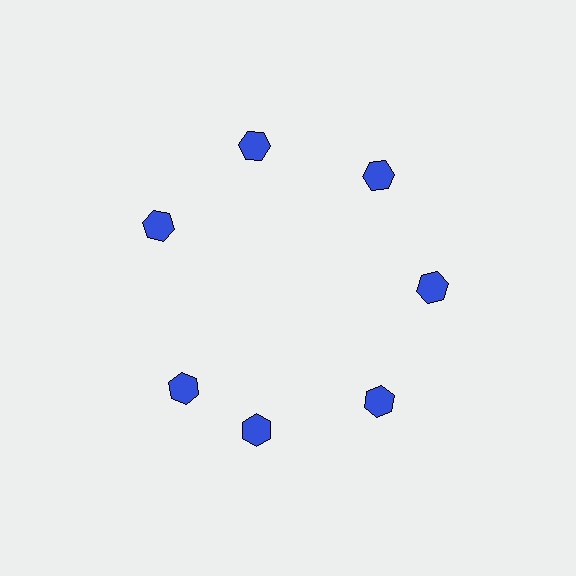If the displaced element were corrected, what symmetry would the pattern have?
It would have 7-fold rotational symmetry — the pattern would map onto itself every 51 degrees.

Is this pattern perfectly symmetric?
No. The 7 blue hexagons are arranged in a ring, but one element near the 8 o'clock position is rotated out of alignment along the ring, breaking the 7-fold rotational symmetry.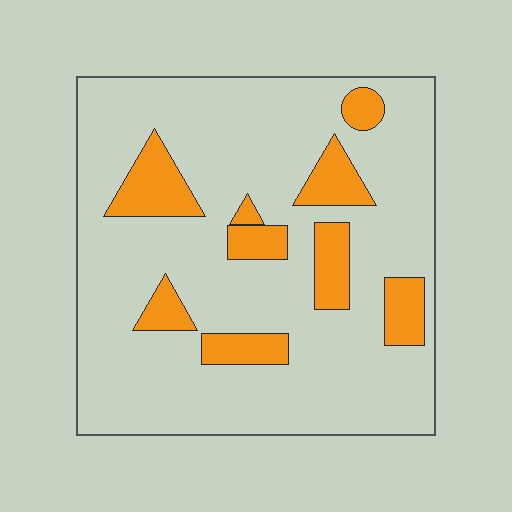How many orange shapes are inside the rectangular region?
9.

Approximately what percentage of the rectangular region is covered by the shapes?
Approximately 20%.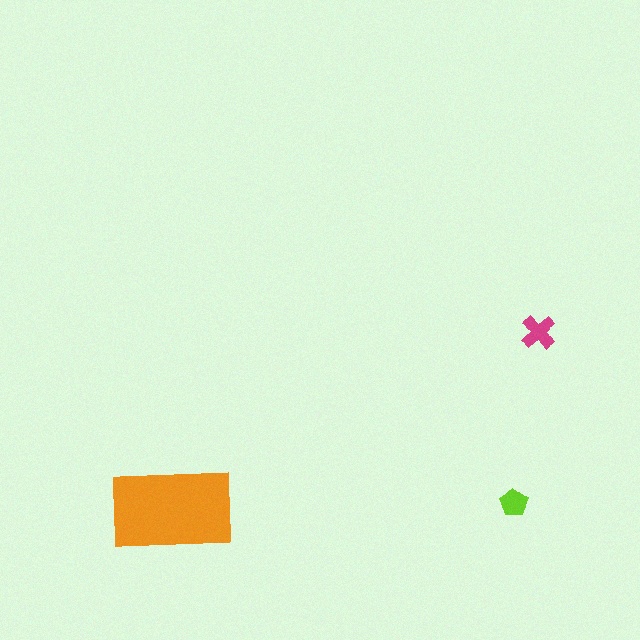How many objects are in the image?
There are 3 objects in the image.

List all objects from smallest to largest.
The lime pentagon, the magenta cross, the orange rectangle.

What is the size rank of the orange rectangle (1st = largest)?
1st.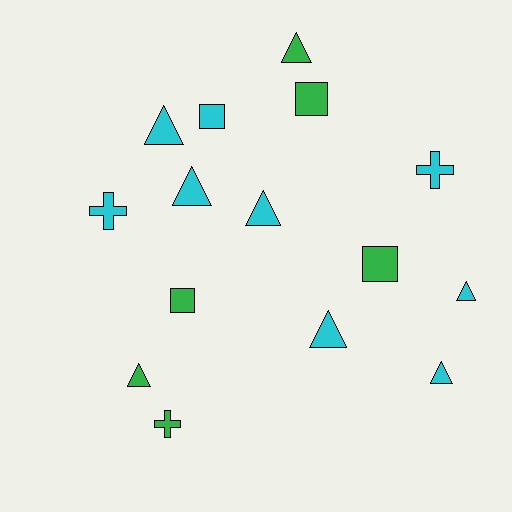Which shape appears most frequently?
Triangle, with 8 objects.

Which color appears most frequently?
Cyan, with 9 objects.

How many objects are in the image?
There are 15 objects.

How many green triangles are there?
There are 2 green triangles.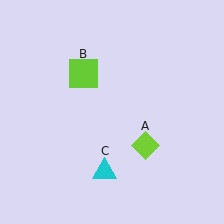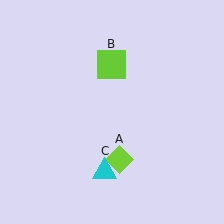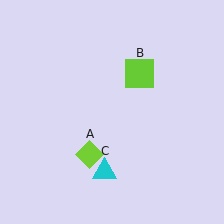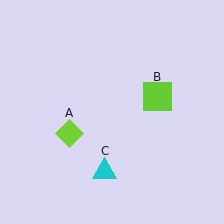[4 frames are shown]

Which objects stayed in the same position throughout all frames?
Cyan triangle (object C) remained stationary.